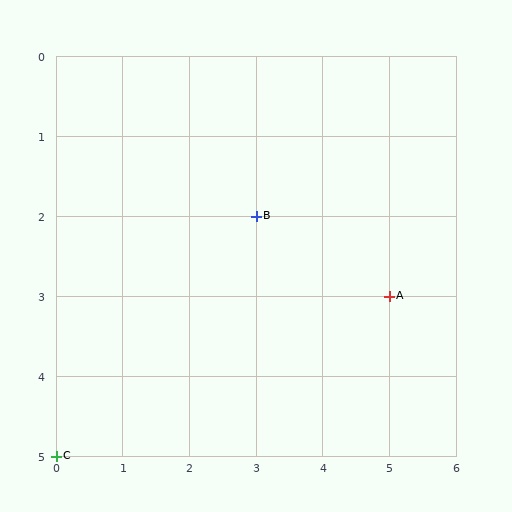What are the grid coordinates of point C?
Point C is at grid coordinates (0, 5).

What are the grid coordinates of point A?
Point A is at grid coordinates (5, 3).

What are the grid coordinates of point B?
Point B is at grid coordinates (3, 2).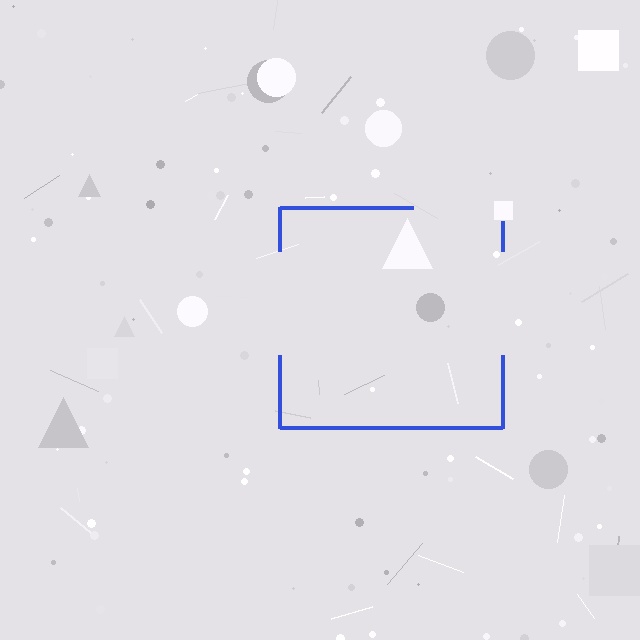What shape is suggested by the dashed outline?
The dashed outline suggests a square.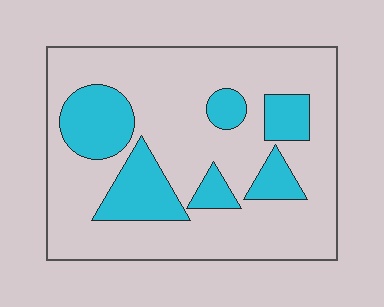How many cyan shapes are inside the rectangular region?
6.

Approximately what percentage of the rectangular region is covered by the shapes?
Approximately 25%.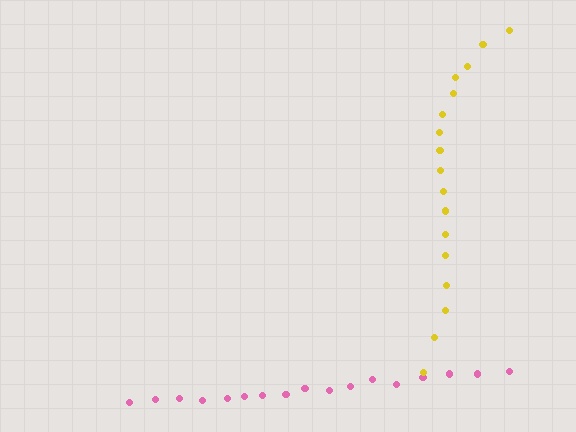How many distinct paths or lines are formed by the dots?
There are 2 distinct paths.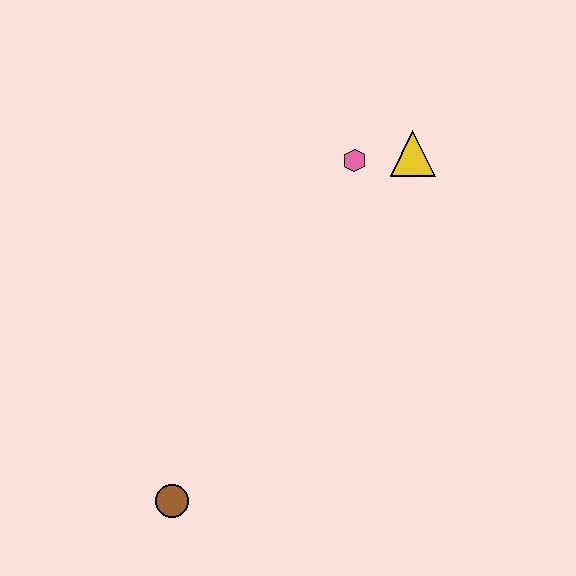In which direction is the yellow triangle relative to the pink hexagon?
The yellow triangle is to the right of the pink hexagon.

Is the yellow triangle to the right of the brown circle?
Yes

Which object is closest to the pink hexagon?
The yellow triangle is closest to the pink hexagon.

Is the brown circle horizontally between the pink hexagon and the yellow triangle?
No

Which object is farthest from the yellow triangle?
The brown circle is farthest from the yellow triangle.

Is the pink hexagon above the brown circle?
Yes